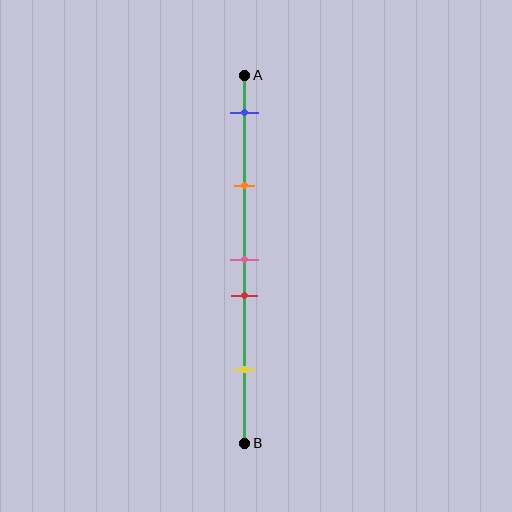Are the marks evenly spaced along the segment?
No, the marks are not evenly spaced.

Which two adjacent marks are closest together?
The pink and red marks are the closest adjacent pair.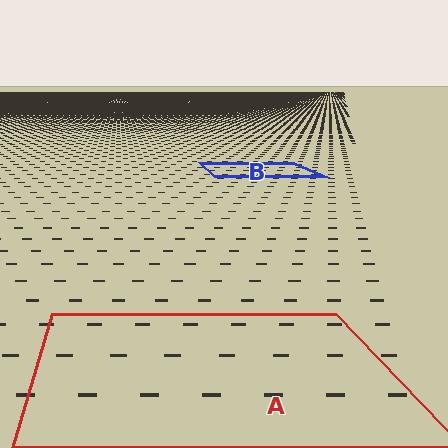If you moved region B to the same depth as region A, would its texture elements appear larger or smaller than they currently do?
They would appear larger. At a closer depth, the same texture elements are projected at a bigger on-screen size.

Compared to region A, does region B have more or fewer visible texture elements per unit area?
Region B has more texture elements per unit area — they are packed more densely because it is farther away.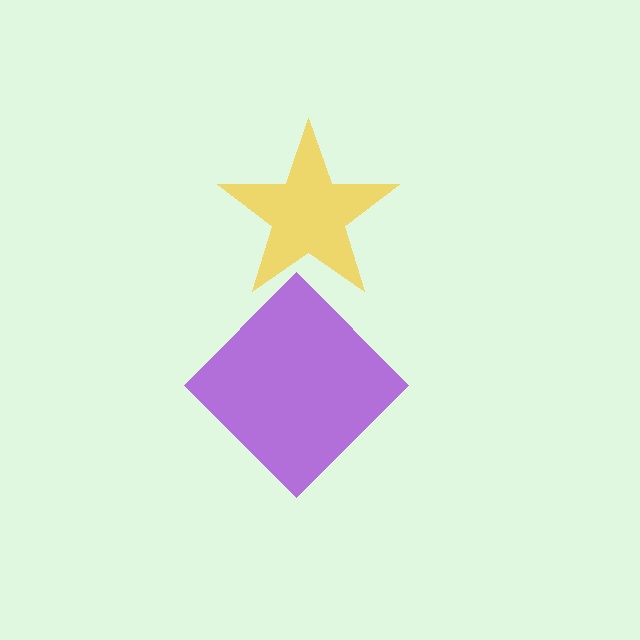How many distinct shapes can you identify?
There are 2 distinct shapes: a purple diamond, a yellow star.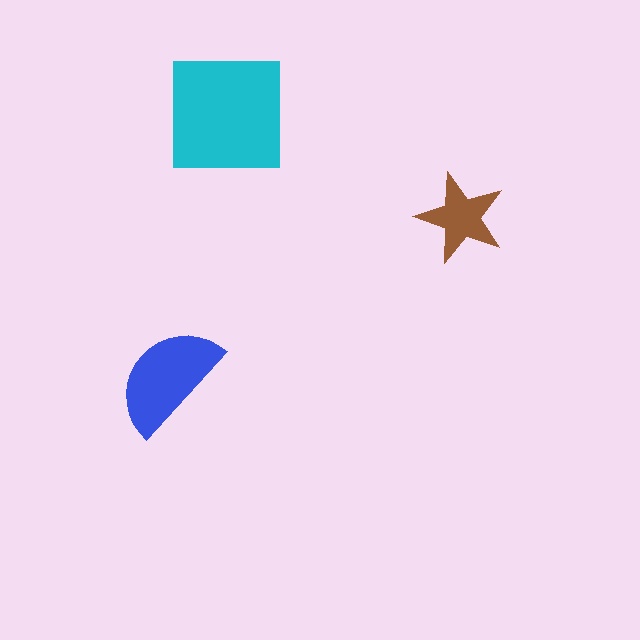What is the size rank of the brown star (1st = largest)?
3rd.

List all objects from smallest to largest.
The brown star, the blue semicircle, the cyan square.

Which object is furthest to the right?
The brown star is rightmost.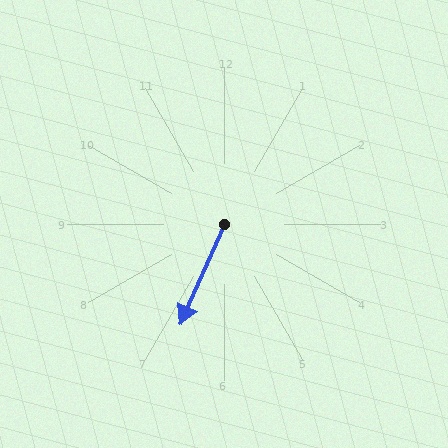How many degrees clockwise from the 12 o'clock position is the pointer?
Approximately 204 degrees.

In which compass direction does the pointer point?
Southwest.